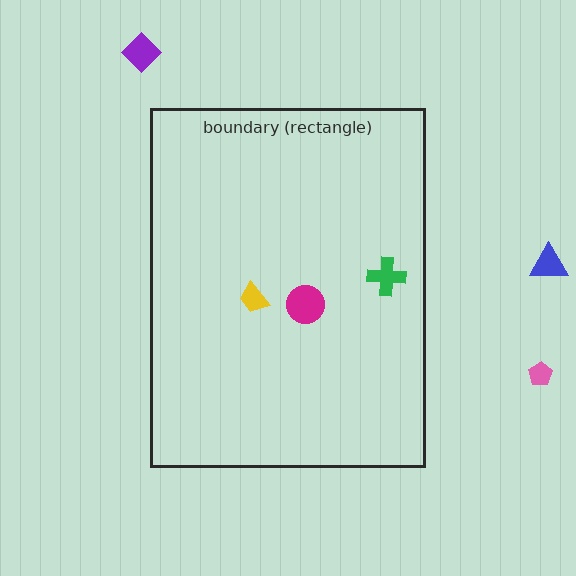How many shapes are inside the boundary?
3 inside, 3 outside.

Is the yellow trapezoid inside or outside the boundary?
Inside.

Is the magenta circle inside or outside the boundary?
Inside.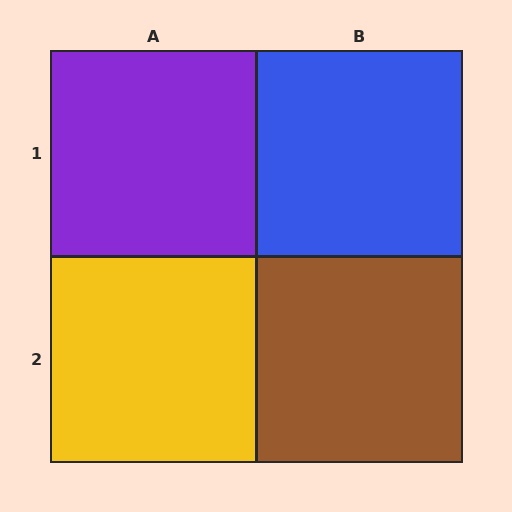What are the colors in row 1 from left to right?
Purple, blue.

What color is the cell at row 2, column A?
Yellow.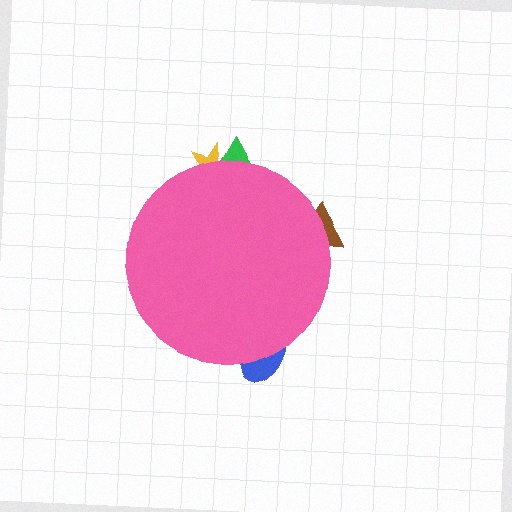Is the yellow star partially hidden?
Yes, the yellow star is partially hidden behind the pink circle.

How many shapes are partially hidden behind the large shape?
4 shapes are partially hidden.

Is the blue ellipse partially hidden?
Yes, the blue ellipse is partially hidden behind the pink circle.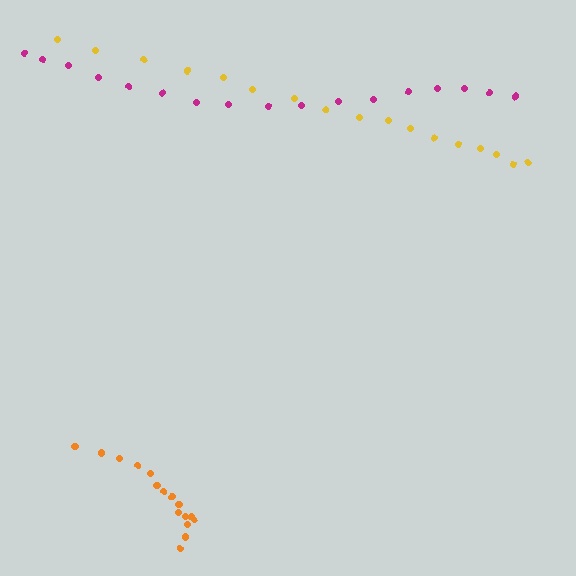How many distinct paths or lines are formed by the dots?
There are 3 distinct paths.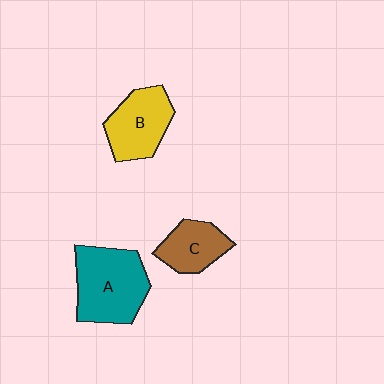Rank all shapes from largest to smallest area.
From largest to smallest: A (teal), B (yellow), C (brown).